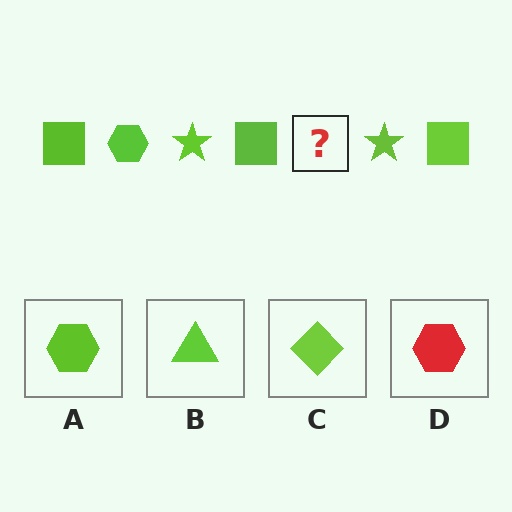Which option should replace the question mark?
Option A.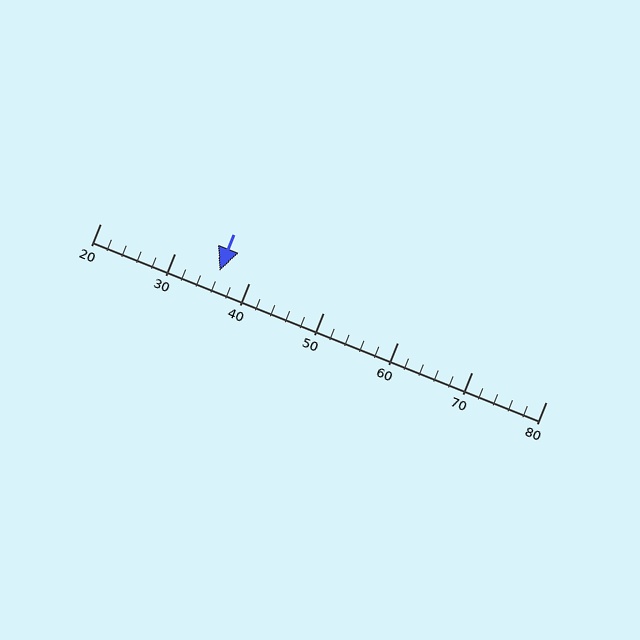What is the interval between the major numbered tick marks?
The major tick marks are spaced 10 units apart.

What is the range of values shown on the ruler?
The ruler shows values from 20 to 80.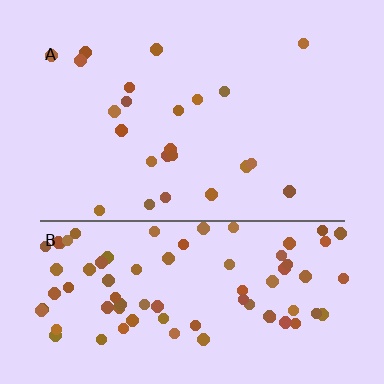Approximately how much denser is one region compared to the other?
Approximately 3.6× — region B over region A.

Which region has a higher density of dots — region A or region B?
B (the bottom).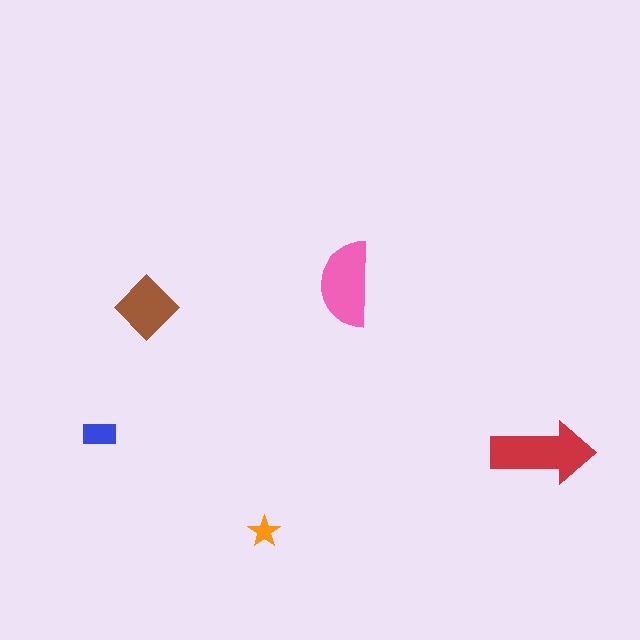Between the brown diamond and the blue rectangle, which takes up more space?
The brown diamond.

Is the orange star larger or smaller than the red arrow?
Smaller.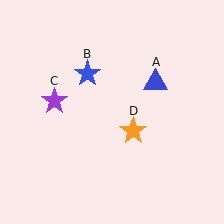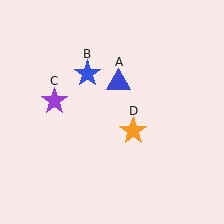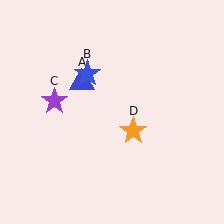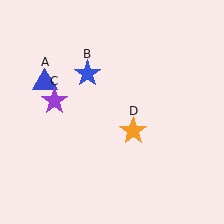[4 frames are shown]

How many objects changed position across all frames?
1 object changed position: blue triangle (object A).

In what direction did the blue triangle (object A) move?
The blue triangle (object A) moved left.